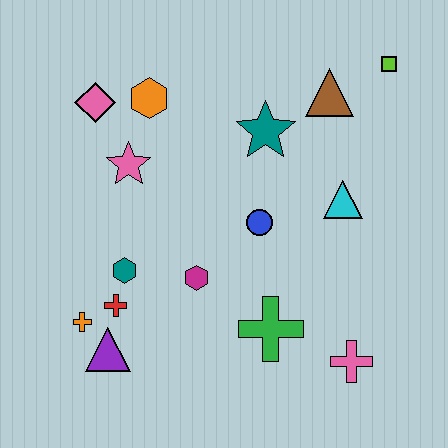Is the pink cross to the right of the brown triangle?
Yes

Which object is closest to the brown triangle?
The lime square is closest to the brown triangle.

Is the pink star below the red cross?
No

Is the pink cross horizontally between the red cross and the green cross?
No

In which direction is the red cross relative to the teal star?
The red cross is below the teal star.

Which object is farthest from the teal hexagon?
The lime square is farthest from the teal hexagon.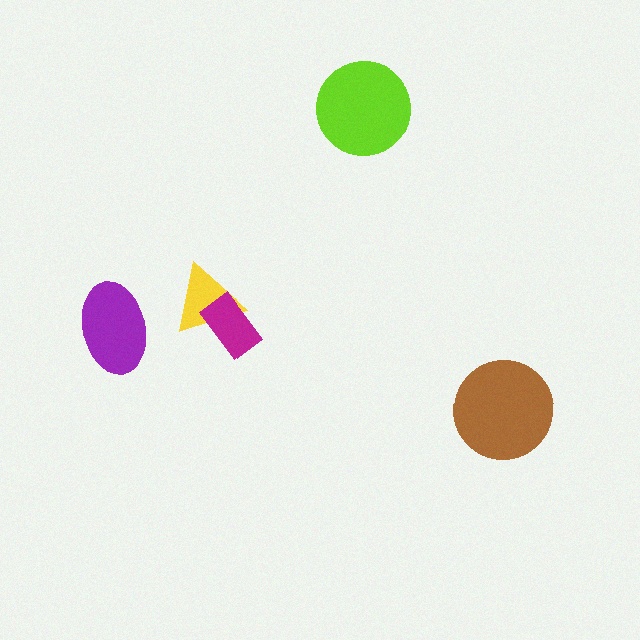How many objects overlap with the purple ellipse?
0 objects overlap with the purple ellipse.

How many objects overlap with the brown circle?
0 objects overlap with the brown circle.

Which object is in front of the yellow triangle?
The magenta rectangle is in front of the yellow triangle.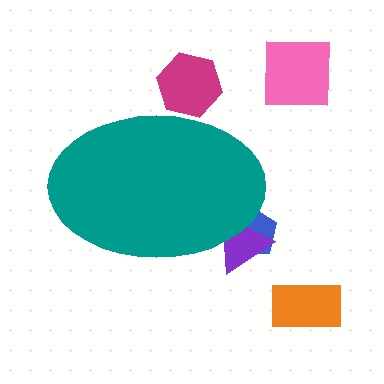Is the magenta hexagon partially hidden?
Yes, the magenta hexagon is partially hidden behind the teal ellipse.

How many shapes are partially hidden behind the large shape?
3 shapes are partially hidden.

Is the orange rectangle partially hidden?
No, the orange rectangle is fully visible.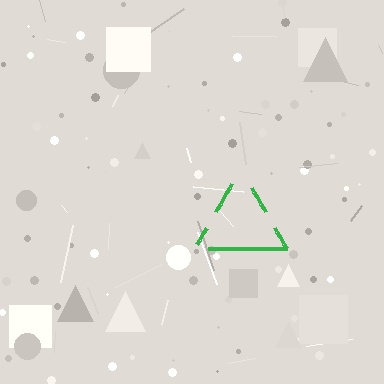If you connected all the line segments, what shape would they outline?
They would outline a triangle.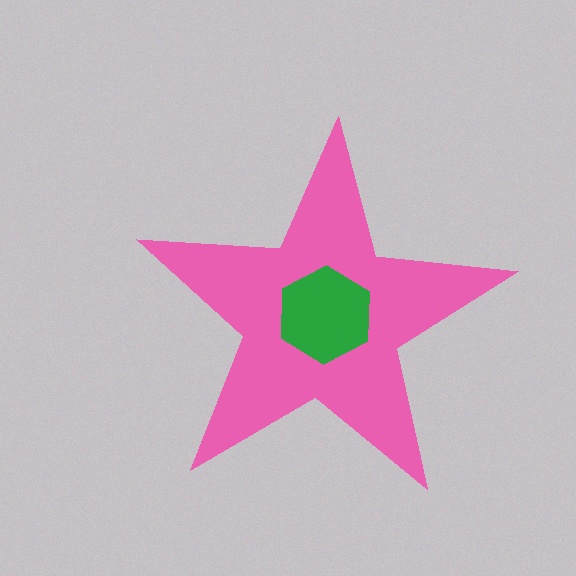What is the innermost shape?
The green hexagon.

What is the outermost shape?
The pink star.